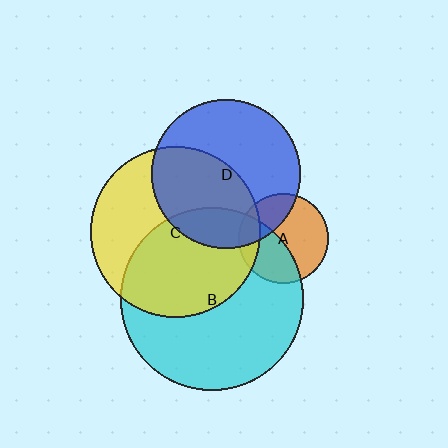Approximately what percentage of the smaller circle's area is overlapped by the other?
Approximately 15%.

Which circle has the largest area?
Circle B (cyan).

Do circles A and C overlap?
Yes.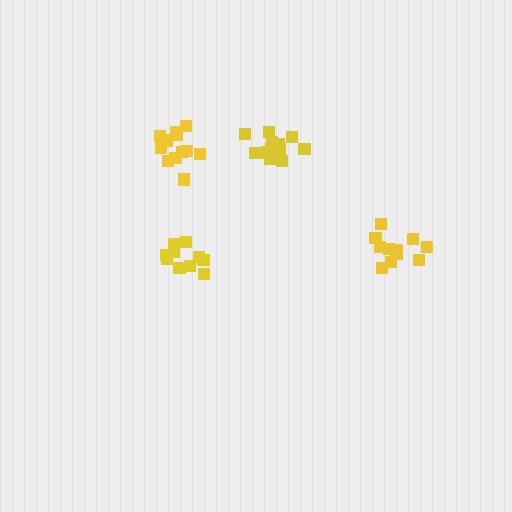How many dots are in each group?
Group 1: 10 dots, Group 2: 11 dots, Group 3: 12 dots, Group 4: 13 dots (46 total).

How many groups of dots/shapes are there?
There are 4 groups.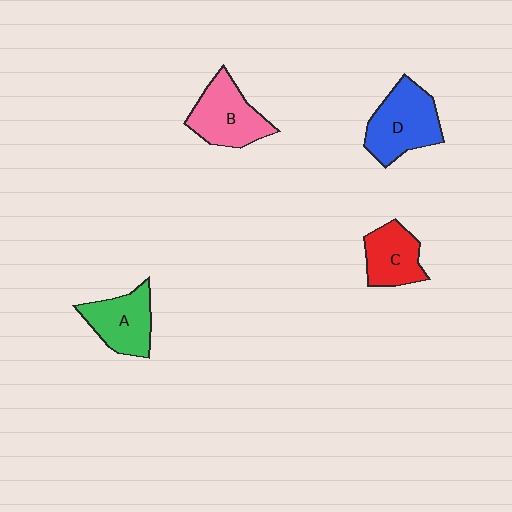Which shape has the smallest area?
Shape C (red).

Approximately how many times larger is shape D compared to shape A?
Approximately 1.2 times.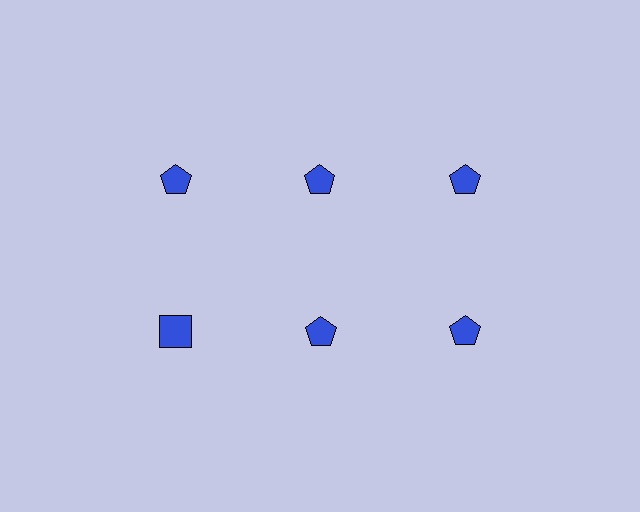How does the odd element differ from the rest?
It has a different shape: square instead of pentagon.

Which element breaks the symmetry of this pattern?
The blue square in the second row, leftmost column breaks the symmetry. All other shapes are blue pentagons.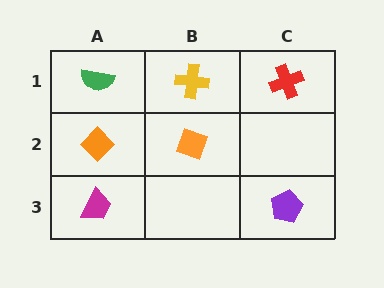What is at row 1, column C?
A red cross.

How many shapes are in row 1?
3 shapes.